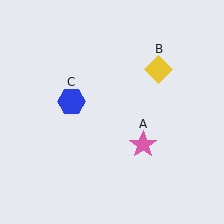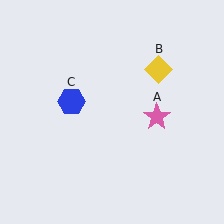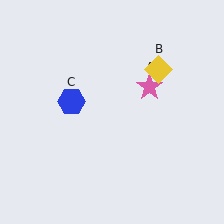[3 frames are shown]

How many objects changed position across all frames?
1 object changed position: pink star (object A).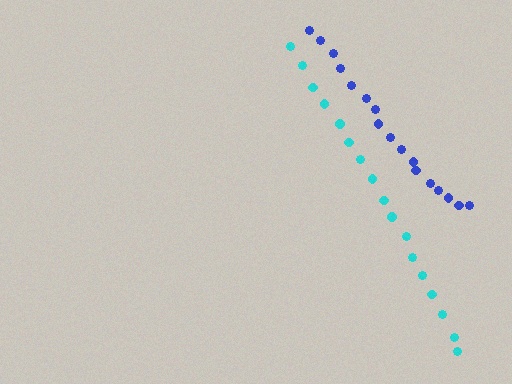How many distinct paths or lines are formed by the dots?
There are 2 distinct paths.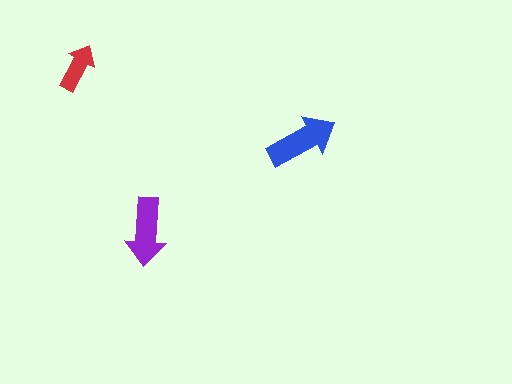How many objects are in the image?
There are 3 objects in the image.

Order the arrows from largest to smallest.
the blue one, the purple one, the red one.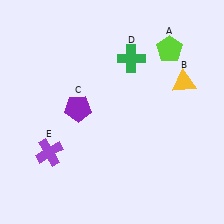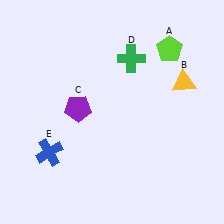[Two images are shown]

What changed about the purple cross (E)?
In Image 1, E is purple. In Image 2, it changed to blue.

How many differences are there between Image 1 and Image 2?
There is 1 difference between the two images.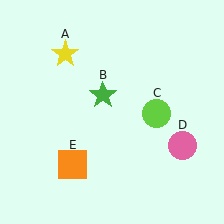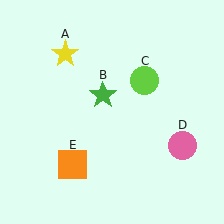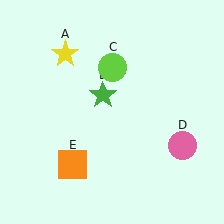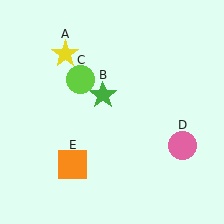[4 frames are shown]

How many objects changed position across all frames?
1 object changed position: lime circle (object C).